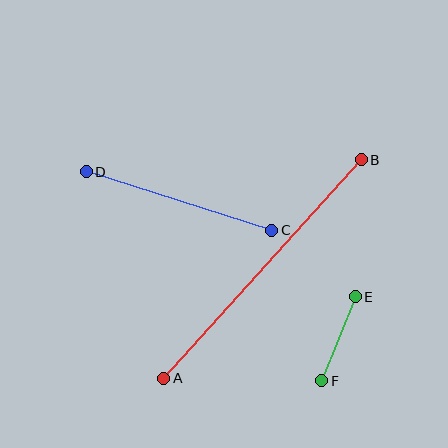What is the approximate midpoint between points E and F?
The midpoint is at approximately (339, 339) pixels.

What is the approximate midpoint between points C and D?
The midpoint is at approximately (179, 201) pixels.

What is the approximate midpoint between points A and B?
The midpoint is at approximately (262, 269) pixels.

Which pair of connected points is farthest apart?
Points A and B are farthest apart.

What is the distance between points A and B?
The distance is approximately 294 pixels.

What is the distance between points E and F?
The distance is approximately 90 pixels.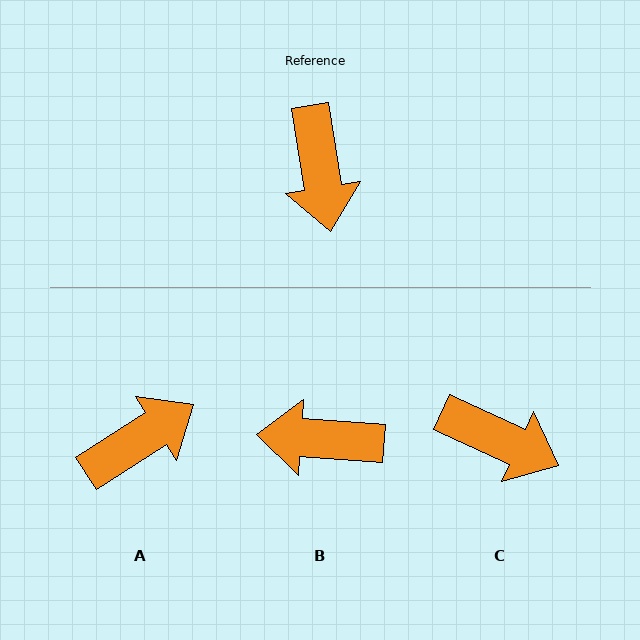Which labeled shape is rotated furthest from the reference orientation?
A, about 114 degrees away.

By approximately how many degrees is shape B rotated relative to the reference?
Approximately 103 degrees clockwise.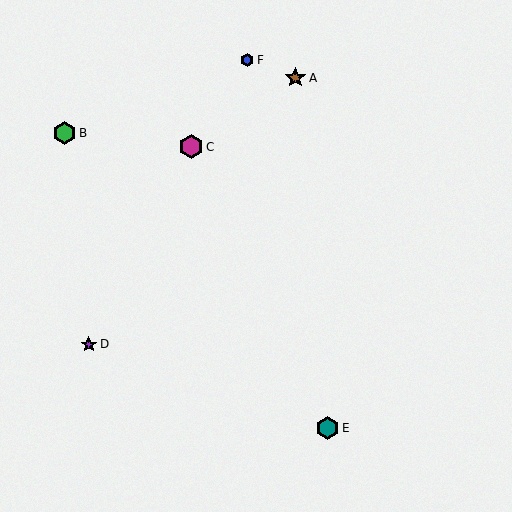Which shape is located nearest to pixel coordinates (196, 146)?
The magenta hexagon (labeled C) at (191, 147) is nearest to that location.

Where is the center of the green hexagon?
The center of the green hexagon is at (64, 133).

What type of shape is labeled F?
Shape F is a blue hexagon.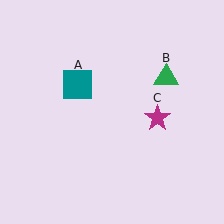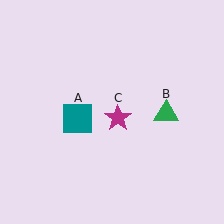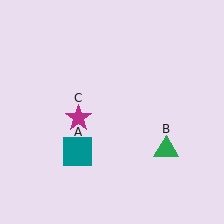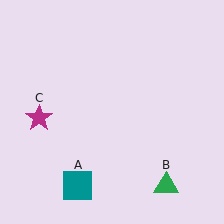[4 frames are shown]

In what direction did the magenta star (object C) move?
The magenta star (object C) moved left.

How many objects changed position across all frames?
3 objects changed position: teal square (object A), green triangle (object B), magenta star (object C).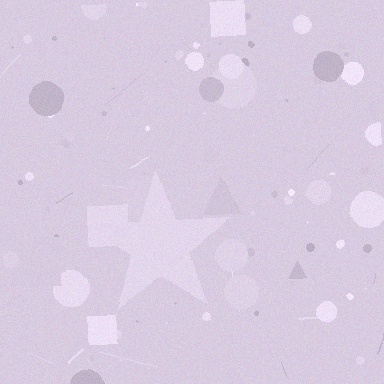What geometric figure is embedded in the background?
A star is embedded in the background.